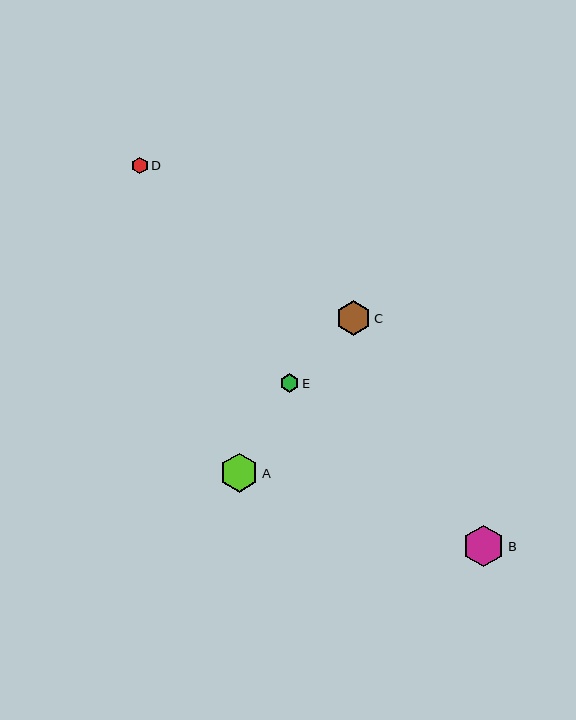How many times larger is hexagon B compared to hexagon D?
Hexagon B is approximately 2.5 times the size of hexagon D.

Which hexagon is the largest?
Hexagon B is the largest with a size of approximately 41 pixels.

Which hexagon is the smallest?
Hexagon D is the smallest with a size of approximately 16 pixels.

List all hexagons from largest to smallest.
From largest to smallest: B, A, C, E, D.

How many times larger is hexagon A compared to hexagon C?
Hexagon A is approximately 1.1 times the size of hexagon C.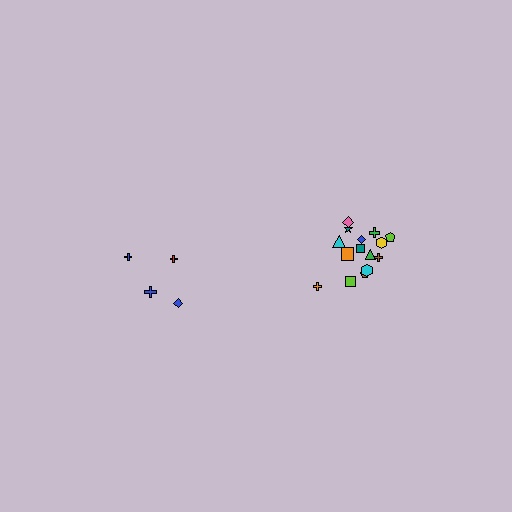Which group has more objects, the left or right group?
The right group.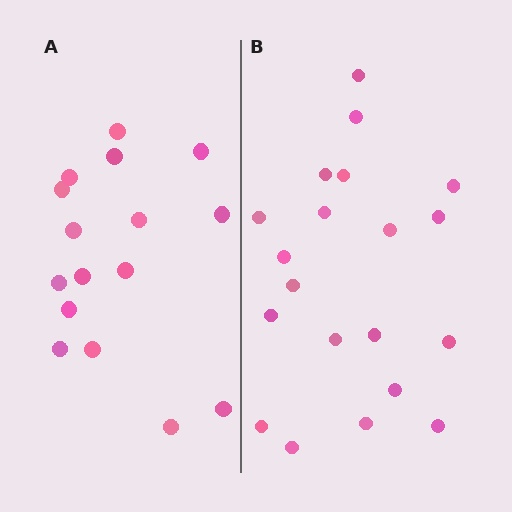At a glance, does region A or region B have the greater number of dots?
Region B (the right region) has more dots.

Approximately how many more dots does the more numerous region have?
Region B has about 4 more dots than region A.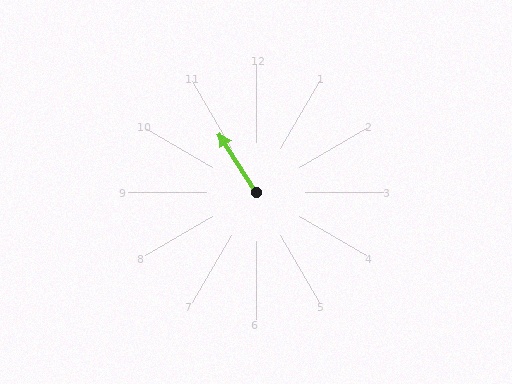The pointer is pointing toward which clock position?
Roughly 11 o'clock.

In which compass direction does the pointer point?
Northwest.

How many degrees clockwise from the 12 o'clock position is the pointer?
Approximately 328 degrees.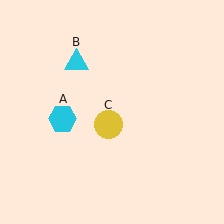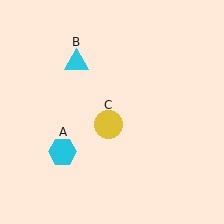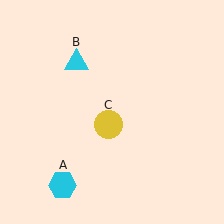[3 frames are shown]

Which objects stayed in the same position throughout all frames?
Cyan triangle (object B) and yellow circle (object C) remained stationary.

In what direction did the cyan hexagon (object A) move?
The cyan hexagon (object A) moved down.